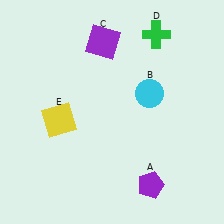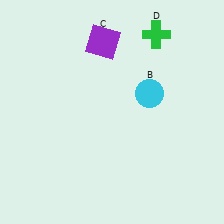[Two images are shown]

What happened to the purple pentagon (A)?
The purple pentagon (A) was removed in Image 2. It was in the bottom-right area of Image 1.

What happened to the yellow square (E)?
The yellow square (E) was removed in Image 2. It was in the bottom-left area of Image 1.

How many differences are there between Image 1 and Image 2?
There are 2 differences between the two images.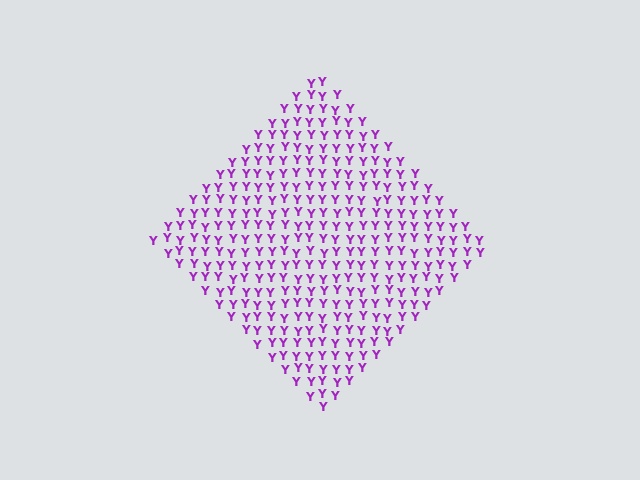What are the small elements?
The small elements are letter Y's.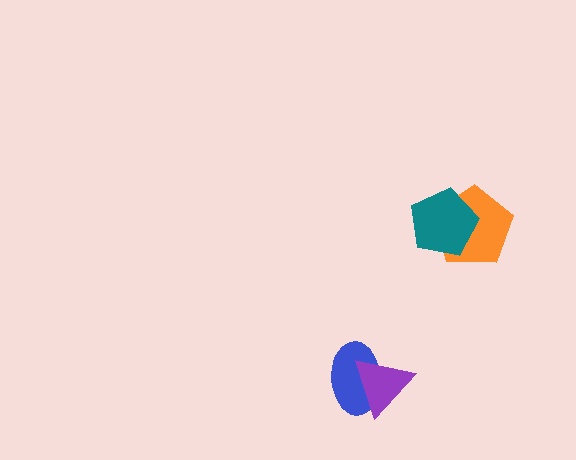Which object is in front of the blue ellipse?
The purple triangle is in front of the blue ellipse.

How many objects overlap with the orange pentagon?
1 object overlaps with the orange pentagon.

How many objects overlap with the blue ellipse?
1 object overlaps with the blue ellipse.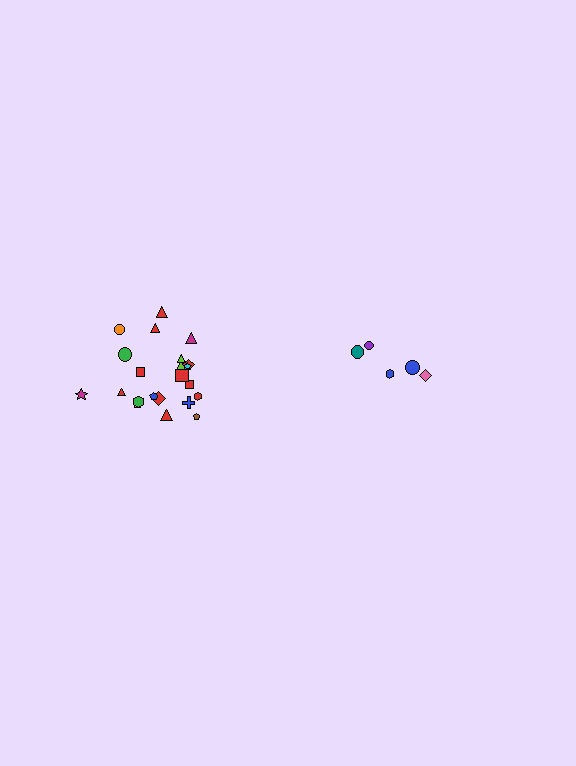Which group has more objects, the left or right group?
The left group.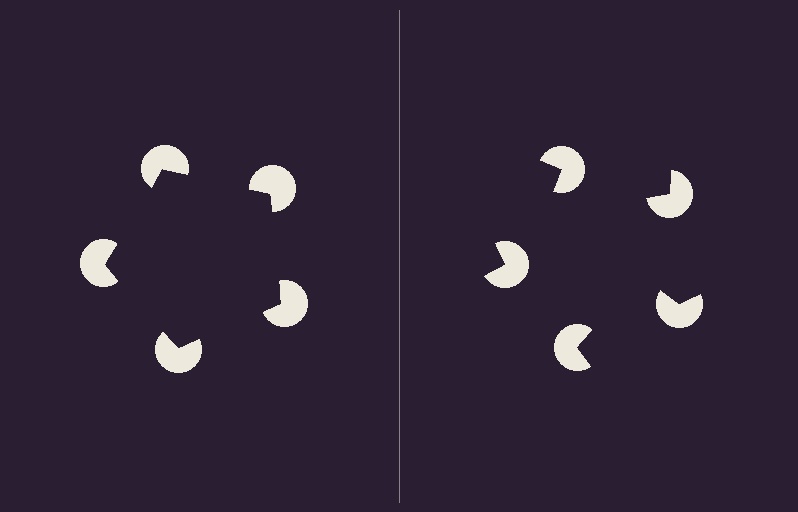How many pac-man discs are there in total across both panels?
10 — 5 on each side.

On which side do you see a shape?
An illusory pentagon appears on the left side. On the right side the wedge cuts are rotated, so no coherent shape forms.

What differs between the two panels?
The pac-man discs are positioned identically on both sides; only the wedge orientations differ. On the left they align to a pentagon; on the right they are misaligned.